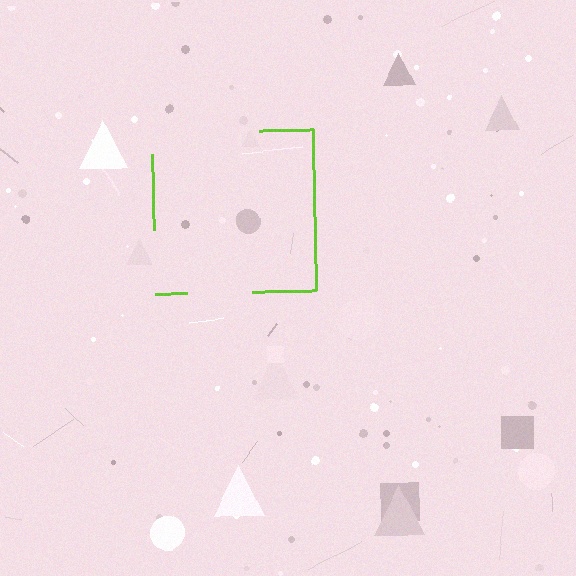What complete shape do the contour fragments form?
The contour fragments form a square.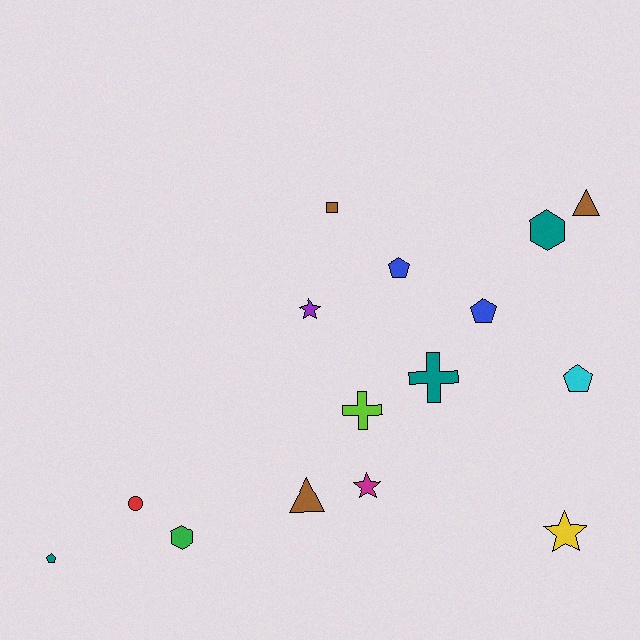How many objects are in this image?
There are 15 objects.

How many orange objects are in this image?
There are no orange objects.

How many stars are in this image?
There are 3 stars.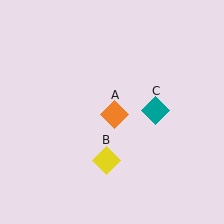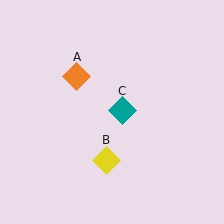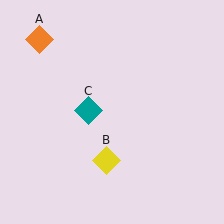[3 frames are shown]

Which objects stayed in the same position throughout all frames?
Yellow diamond (object B) remained stationary.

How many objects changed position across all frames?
2 objects changed position: orange diamond (object A), teal diamond (object C).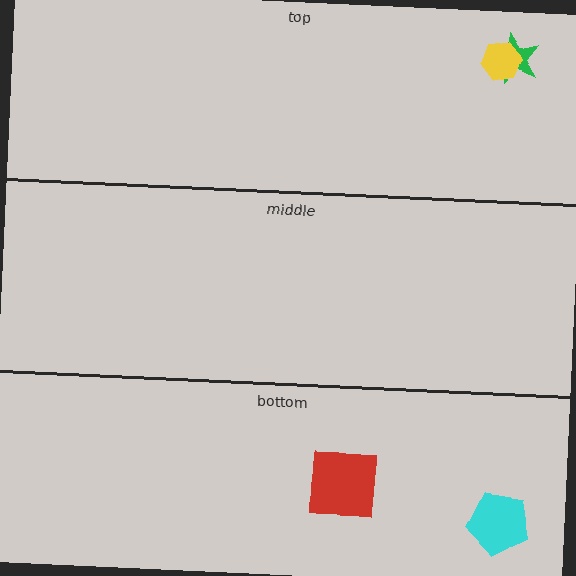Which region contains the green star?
The top region.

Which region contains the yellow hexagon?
The top region.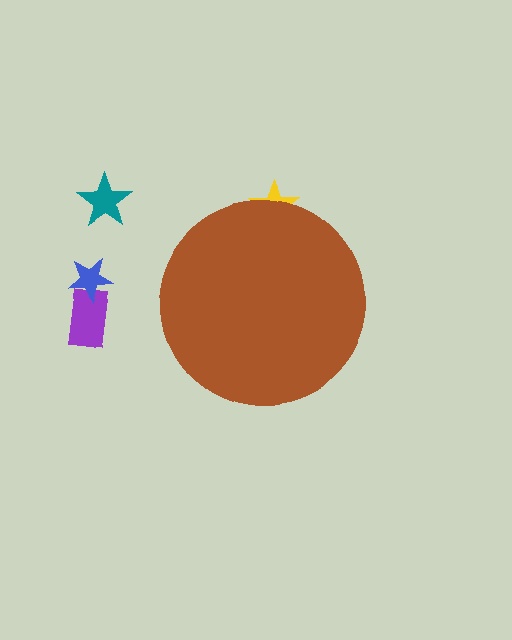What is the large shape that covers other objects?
A brown circle.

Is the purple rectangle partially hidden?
No, the purple rectangle is fully visible.